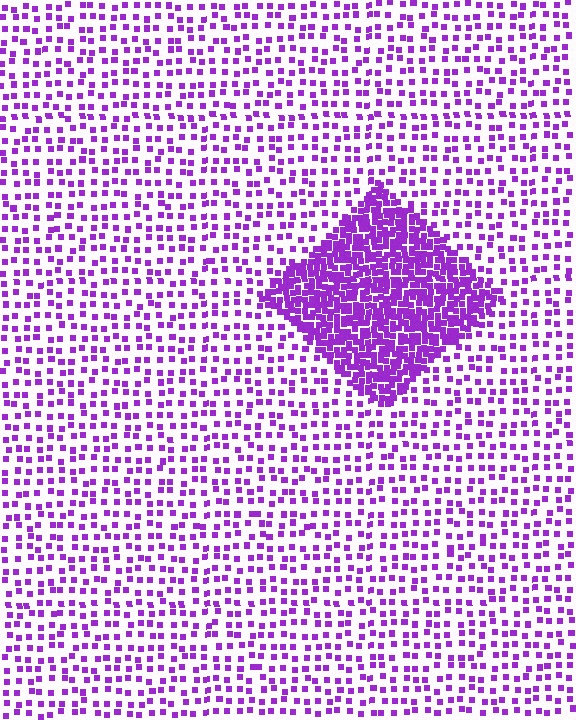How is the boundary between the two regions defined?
The boundary is defined by a change in element density (approximately 3.1x ratio). All elements are the same color, size, and shape.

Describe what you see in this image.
The image contains small purple elements arranged at two different densities. A diamond-shaped region is visible where the elements are more densely packed than the surrounding area.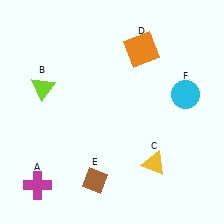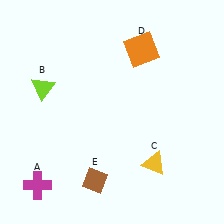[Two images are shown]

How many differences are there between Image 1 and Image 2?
There is 1 difference between the two images.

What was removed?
The cyan circle (F) was removed in Image 2.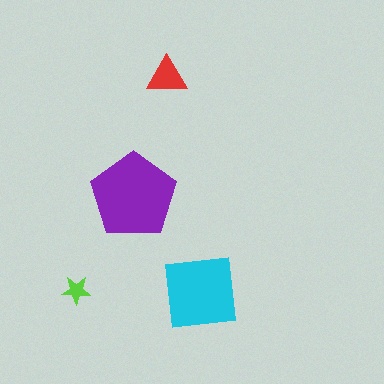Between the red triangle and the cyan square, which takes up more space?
The cyan square.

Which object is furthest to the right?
The cyan square is rightmost.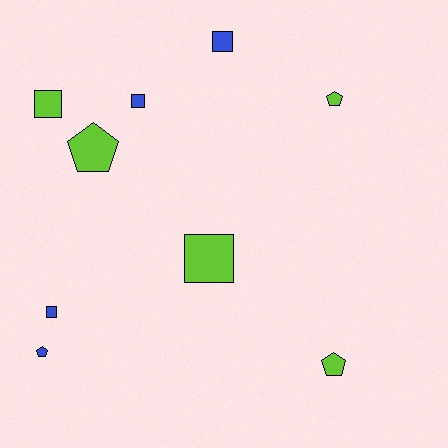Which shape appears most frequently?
Square, with 5 objects.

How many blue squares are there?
There are 3 blue squares.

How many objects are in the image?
There are 9 objects.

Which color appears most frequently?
Lime, with 5 objects.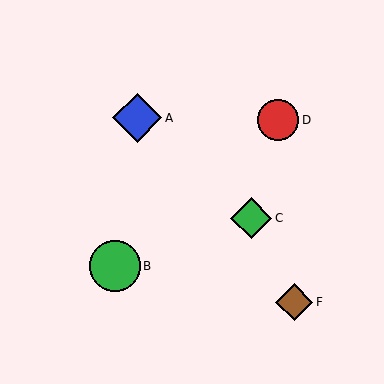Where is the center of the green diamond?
The center of the green diamond is at (251, 218).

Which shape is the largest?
The green circle (labeled B) is the largest.